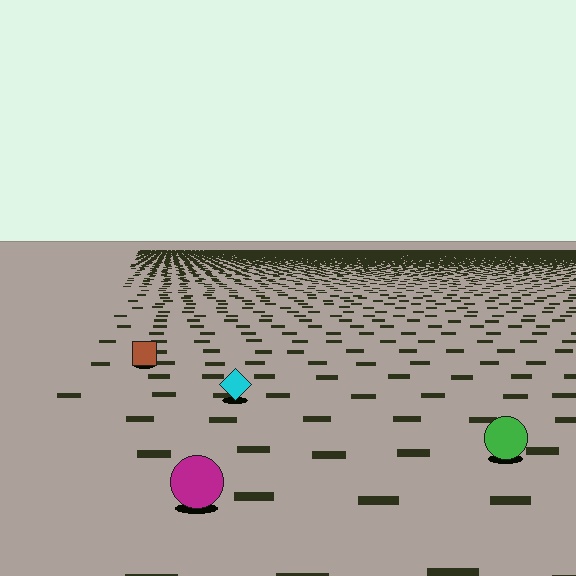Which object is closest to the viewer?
The magenta circle is closest. The texture marks near it are larger and more spread out.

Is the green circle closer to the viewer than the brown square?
Yes. The green circle is closer — you can tell from the texture gradient: the ground texture is coarser near it.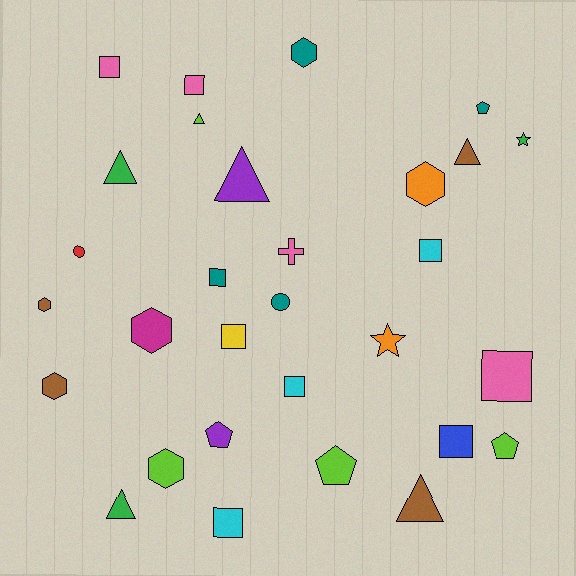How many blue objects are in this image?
There is 1 blue object.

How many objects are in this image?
There are 30 objects.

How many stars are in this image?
There are 2 stars.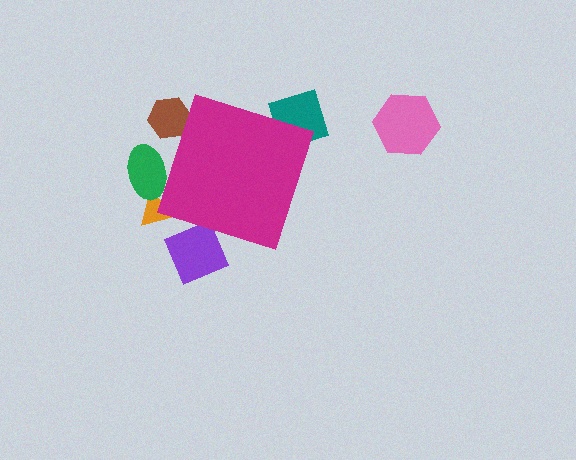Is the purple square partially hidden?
Yes, the purple square is partially hidden behind the magenta diamond.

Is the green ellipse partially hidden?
Yes, the green ellipse is partially hidden behind the magenta diamond.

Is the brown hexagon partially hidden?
Yes, the brown hexagon is partially hidden behind the magenta diamond.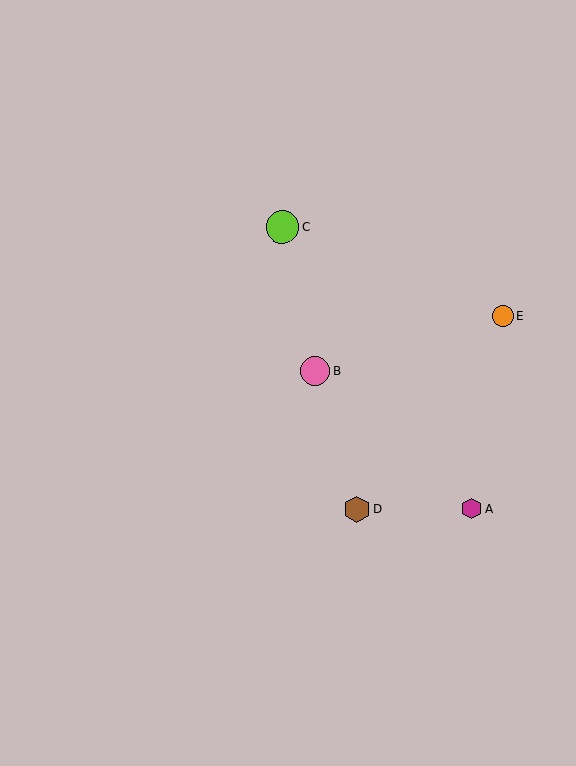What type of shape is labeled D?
Shape D is a brown hexagon.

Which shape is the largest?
The lime circle (labeled C) is the largest.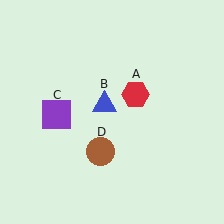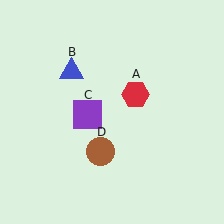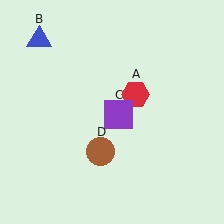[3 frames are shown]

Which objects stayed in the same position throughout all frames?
Red hexagon (object A) and brown circle (object D) remained stationary.